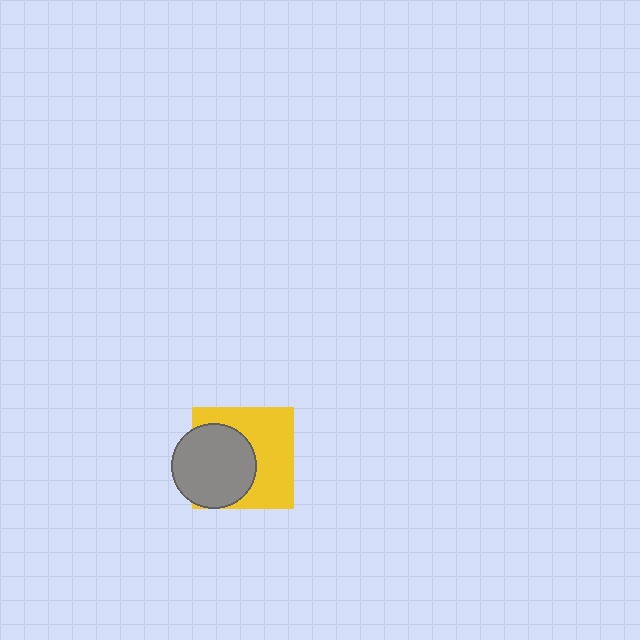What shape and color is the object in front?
The object in front is a gray circle.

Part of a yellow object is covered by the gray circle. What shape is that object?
It is a square.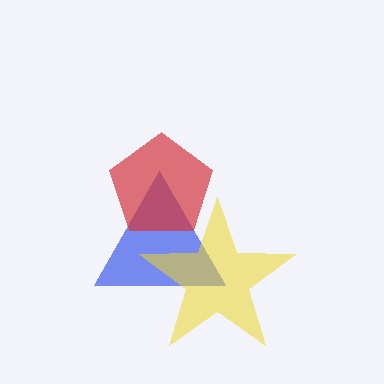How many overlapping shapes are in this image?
There are 3 overlapping shapes in the image.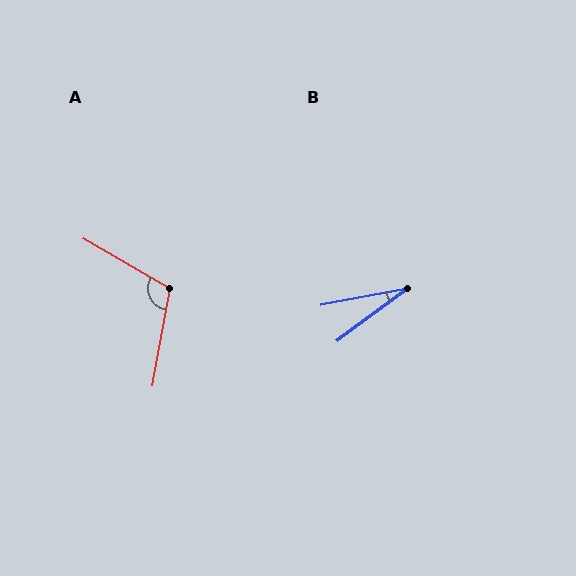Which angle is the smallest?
B, at approximately 26 degrees.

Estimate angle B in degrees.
Approximately 26 degrees.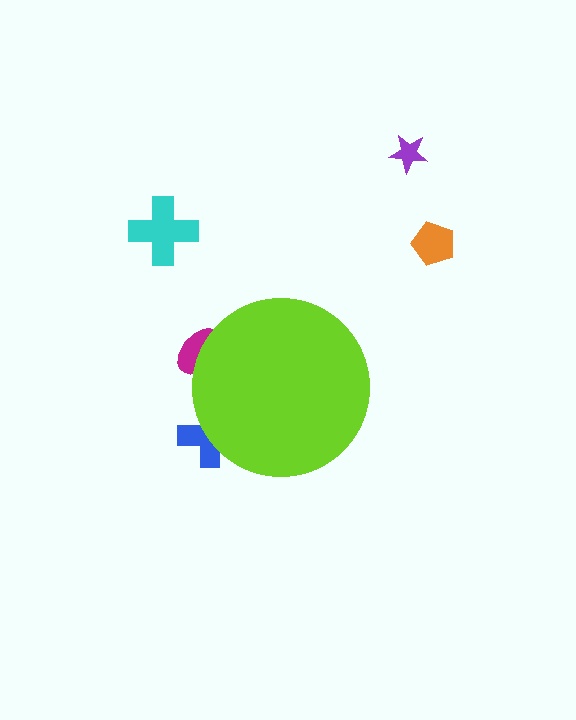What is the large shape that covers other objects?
A lime circle.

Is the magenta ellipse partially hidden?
Yes, the magenta ellipse is partially hidden behind the lime circle.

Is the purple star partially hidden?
No, the purple star is fully visible.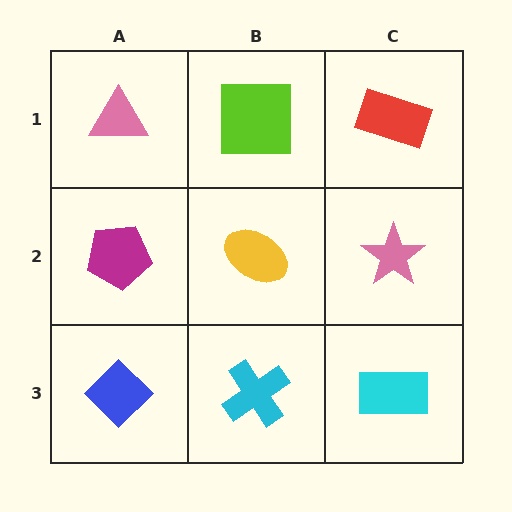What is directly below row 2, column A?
A blue diamond.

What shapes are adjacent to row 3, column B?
A yellow ellipse (row 2, column B), a blue diamond (row 3, column A), a cyan rectangle (row 3, column C).